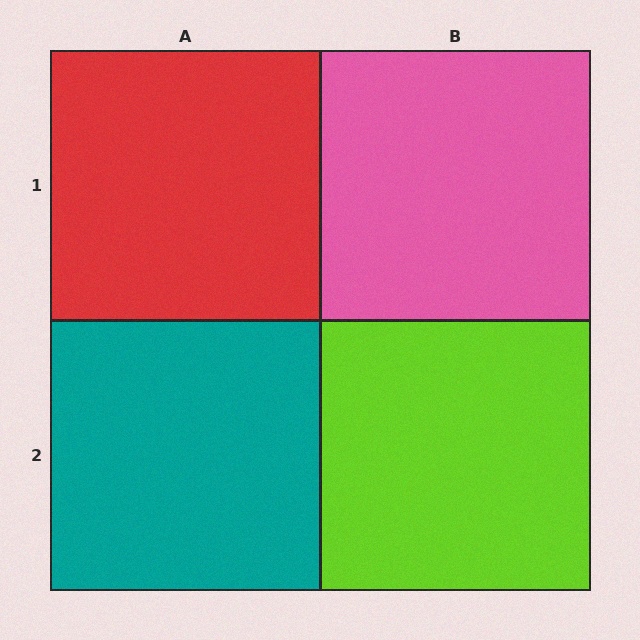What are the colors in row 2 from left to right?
Teal, lime.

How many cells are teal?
1 cell is teal.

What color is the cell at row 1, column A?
Red.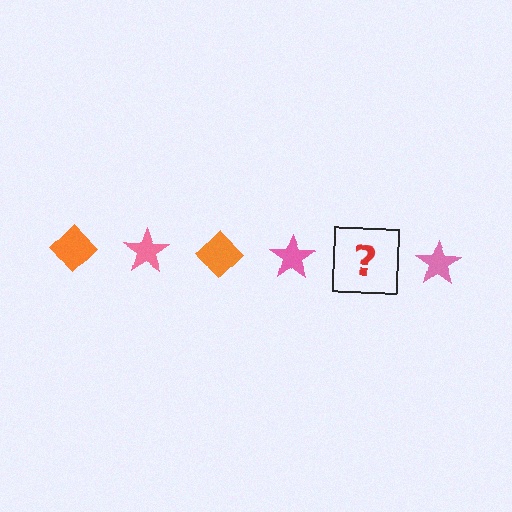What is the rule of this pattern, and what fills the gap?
The rule is that the pattern alternates between orange diamond and pink star. The gap should be filled with an orange diamond.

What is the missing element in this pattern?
The missing element is an orange diamond.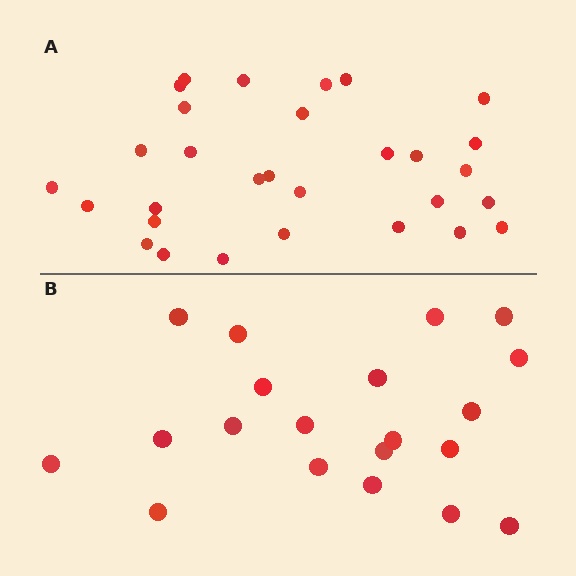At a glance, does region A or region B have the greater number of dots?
Region A (the top region) has more dots.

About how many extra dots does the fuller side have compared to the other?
Region A has roughly 10 or so more dots than region B.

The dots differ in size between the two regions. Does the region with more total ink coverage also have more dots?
No. Region B has more total ink coverage because its dots are larger, but region A actually contains more individual dots. Total area can be misleading — the number of items is what matters here.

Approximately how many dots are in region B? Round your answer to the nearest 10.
About 20 dots.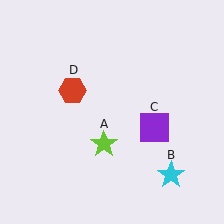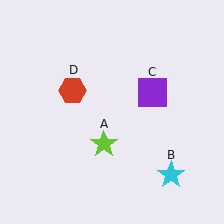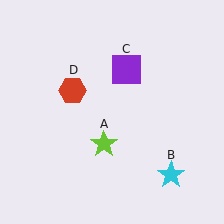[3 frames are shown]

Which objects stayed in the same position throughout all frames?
Lime star (object A) and cyan star (object B) and red hexagon (object D) remained stationary.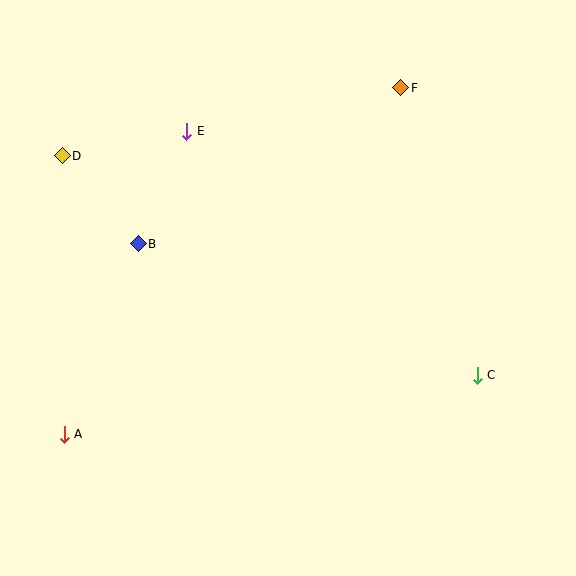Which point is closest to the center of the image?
Point B at (138, 244) is closest to the center.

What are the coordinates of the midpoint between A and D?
The midpoint between A and D is at (63, 295).